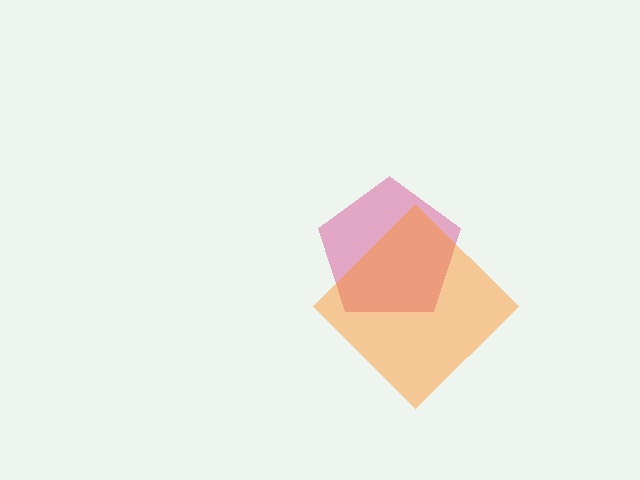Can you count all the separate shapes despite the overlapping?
Yes, there are 2 separate shapes.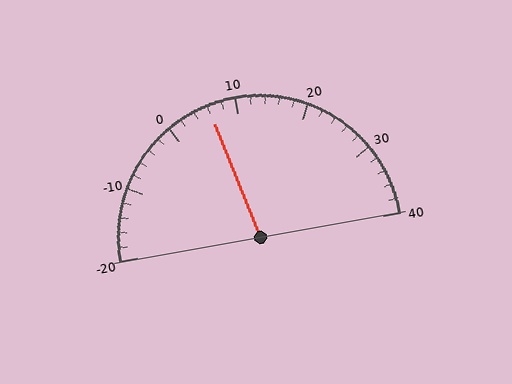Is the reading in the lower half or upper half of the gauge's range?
The reading is in the lower half of the range (-20 to 40).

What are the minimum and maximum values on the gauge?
The gauge ranges from -20 to 40.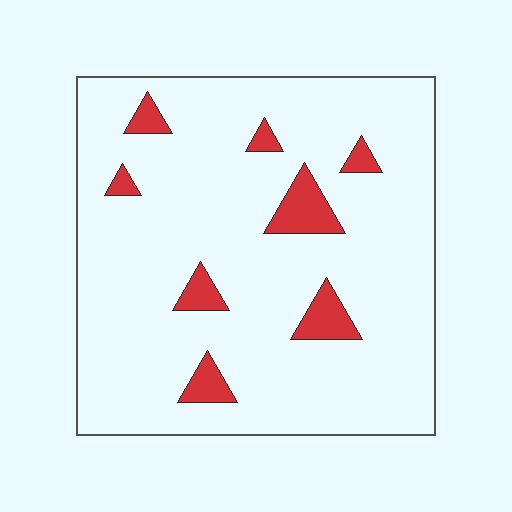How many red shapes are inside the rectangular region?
8.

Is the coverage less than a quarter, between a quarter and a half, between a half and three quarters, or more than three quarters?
Less than a quarter.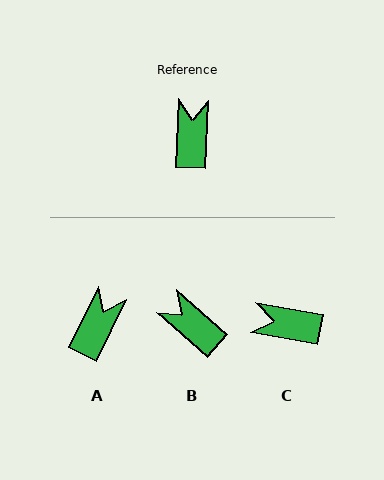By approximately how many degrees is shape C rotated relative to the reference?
Approximately 82 degrees counter-clockwise.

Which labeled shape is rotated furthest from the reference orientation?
C, about 82 degrees away.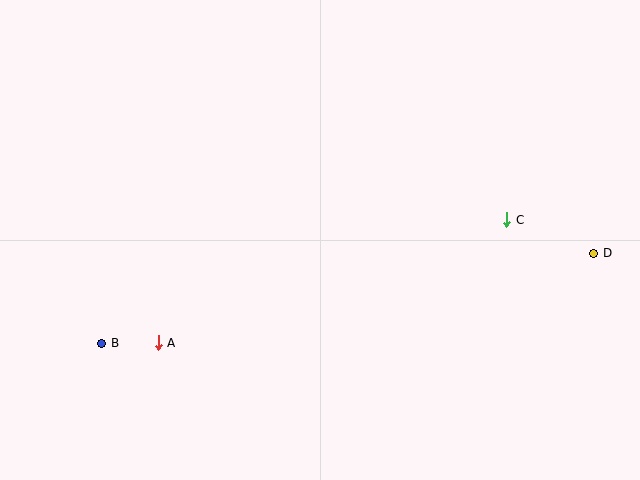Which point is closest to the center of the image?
Point C at (507, 220) is closest to the center.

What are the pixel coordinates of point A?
Point A is at (158, 343).